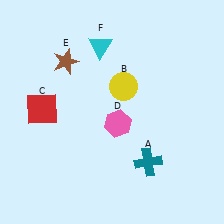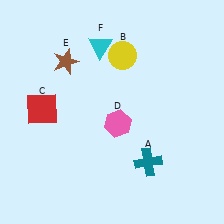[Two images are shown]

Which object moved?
The yellow circle (B) moved up.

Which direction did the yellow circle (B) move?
The yellow circle (B) moved up.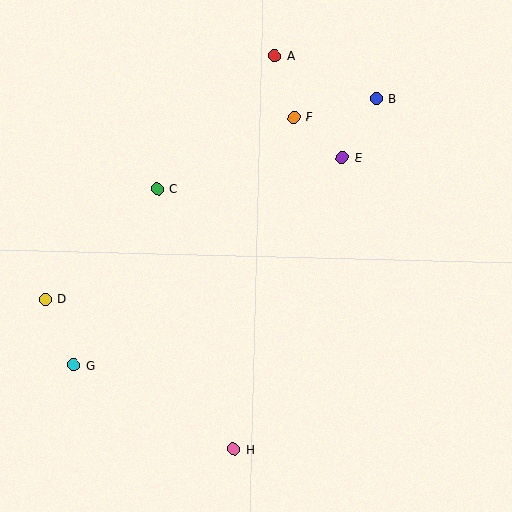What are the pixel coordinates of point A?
Point A is at (275, 56).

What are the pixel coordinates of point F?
Point F is at (294, 117).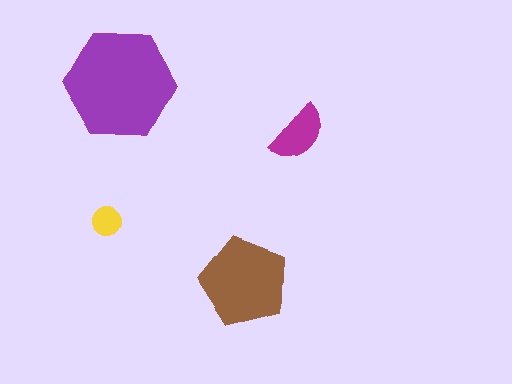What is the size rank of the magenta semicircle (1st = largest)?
3rd.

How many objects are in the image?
There are 4 objects in the image.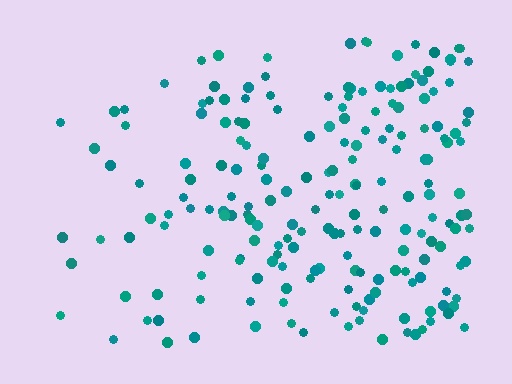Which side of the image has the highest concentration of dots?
The right.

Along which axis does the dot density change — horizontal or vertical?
Horizontal.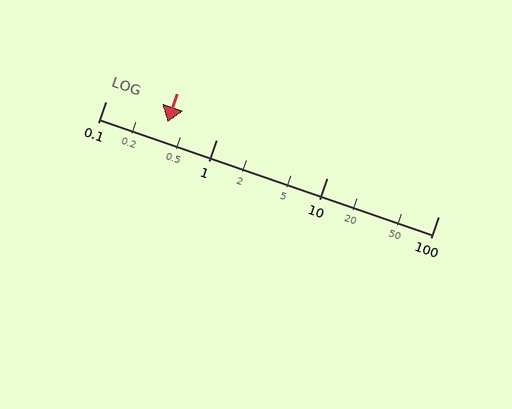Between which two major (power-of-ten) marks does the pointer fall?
The pointer is between 0.1 and 1.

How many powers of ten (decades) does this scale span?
The scale spans 3 decades, from 0.1 to 100.